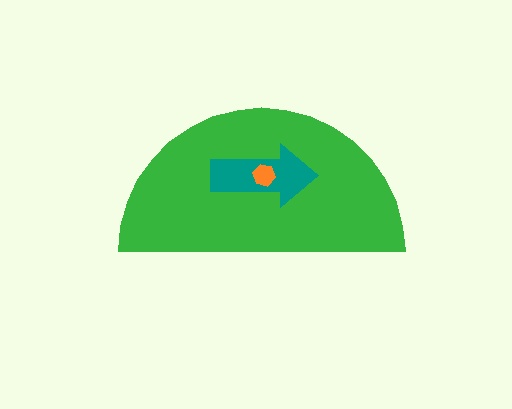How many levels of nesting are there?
3.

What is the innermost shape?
The orange hexagon.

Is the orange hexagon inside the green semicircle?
Yes.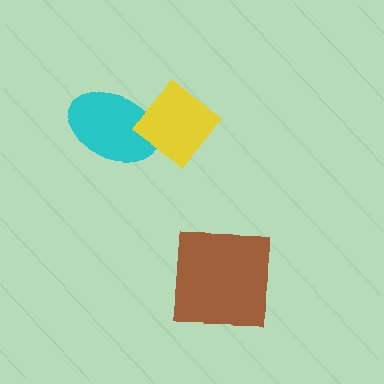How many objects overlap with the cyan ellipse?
1 object overlaps with the cyan ellipse.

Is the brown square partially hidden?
No, no other shape covers it.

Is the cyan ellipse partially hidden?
Yes, it is partially covered by another shape.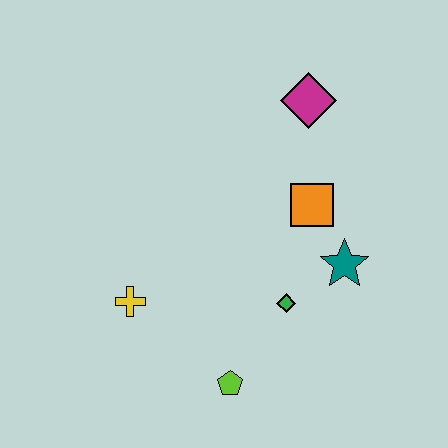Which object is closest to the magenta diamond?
The orange square is closest to the magenta diamond.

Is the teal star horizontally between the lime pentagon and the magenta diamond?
No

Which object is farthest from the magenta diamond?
The lime pentagon is farthest from the magenta diamond.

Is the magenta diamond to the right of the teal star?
No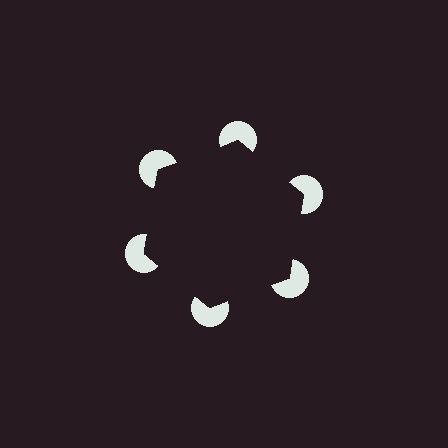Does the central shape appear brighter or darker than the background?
It typically appears slightly darker than the background, even though no actual brightness change is drawn.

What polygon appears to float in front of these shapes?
An illusory hexagon — its edges are inferred from the aligned wedge cuts in the pac-man discs, not physically drawn.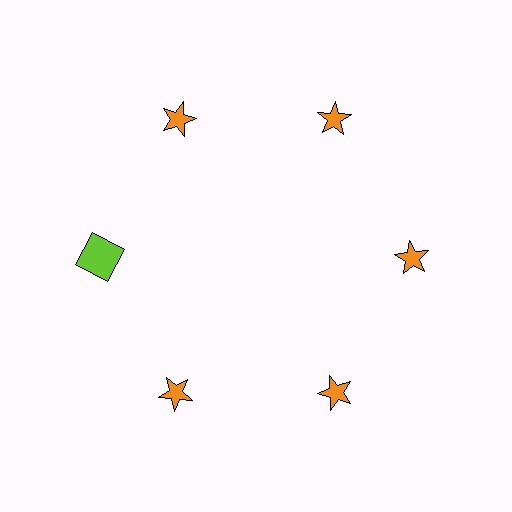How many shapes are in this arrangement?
There are 6 shapes arranged in a ring pattern.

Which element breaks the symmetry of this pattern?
The lime square at roughly the 9 o'clock position breaks the symmetry. All other shapes are orange stars.